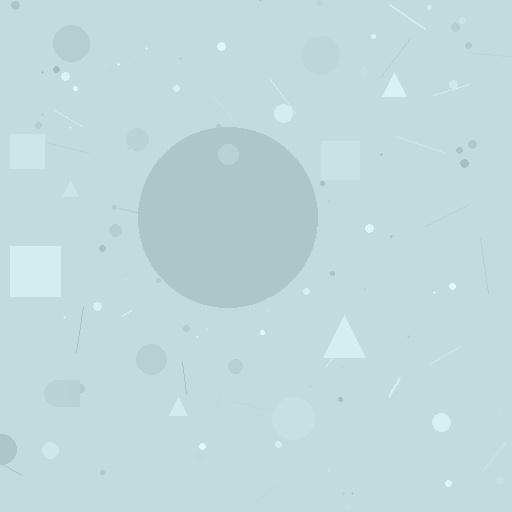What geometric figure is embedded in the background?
A circle is embedded in the background.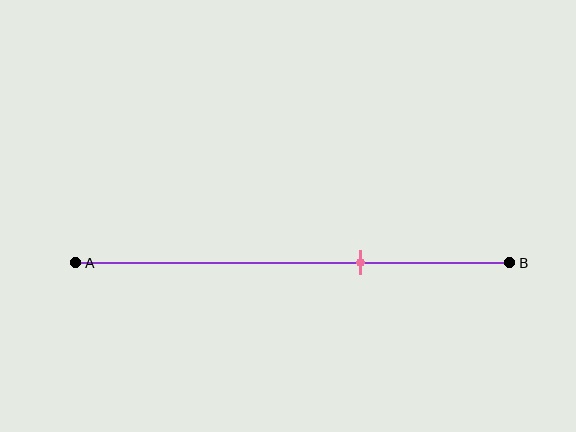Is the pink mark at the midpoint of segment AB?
No, the mark is at about 65% from A, not at the 50% midpoint.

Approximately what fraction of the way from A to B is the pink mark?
The pink mark is approximately 65% of the way from A to B.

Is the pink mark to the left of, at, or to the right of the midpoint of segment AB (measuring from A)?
The pink mark is to the right of the midpoint of segment AB.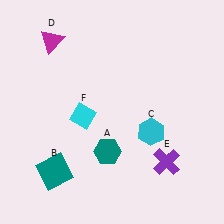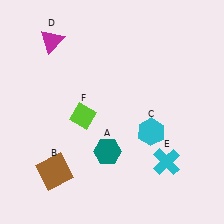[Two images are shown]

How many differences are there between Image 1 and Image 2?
There are 3 differences between the two images.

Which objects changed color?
B changed from teal to brown. E changed from purple to cyan. F changed from cyan to lime.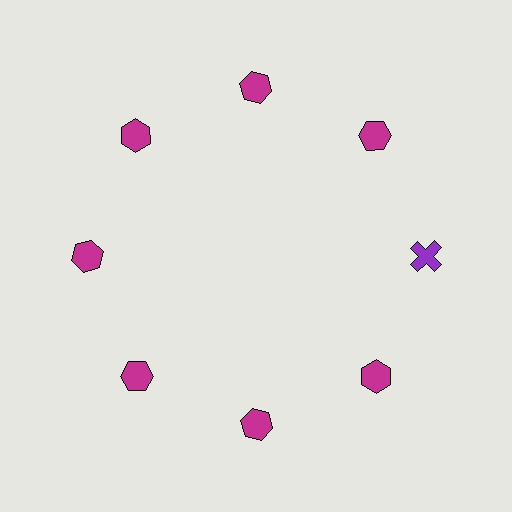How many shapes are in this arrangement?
There are 8 shapes arranged in a ring pattern.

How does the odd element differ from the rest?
It differs in both color (purple instead of magenta) and shape (cross instead of hexagon).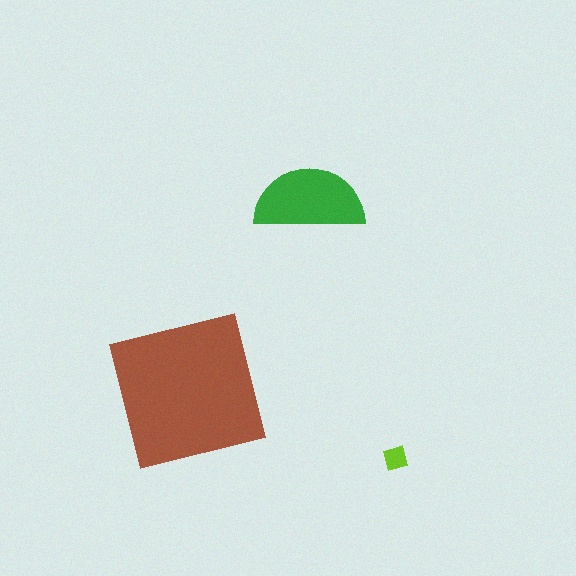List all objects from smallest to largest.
The lime diamond, the green semicircle, the brown square.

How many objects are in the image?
There are 3 objects in the image.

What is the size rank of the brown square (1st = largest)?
1st.